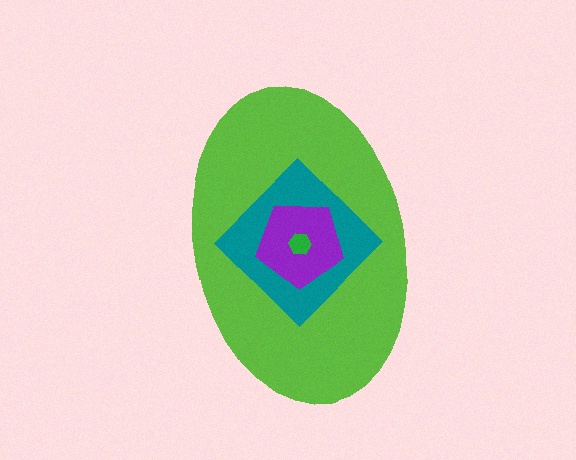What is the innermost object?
The green hexagon.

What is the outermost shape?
The lime ellipse.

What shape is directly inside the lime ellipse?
The teal diamond.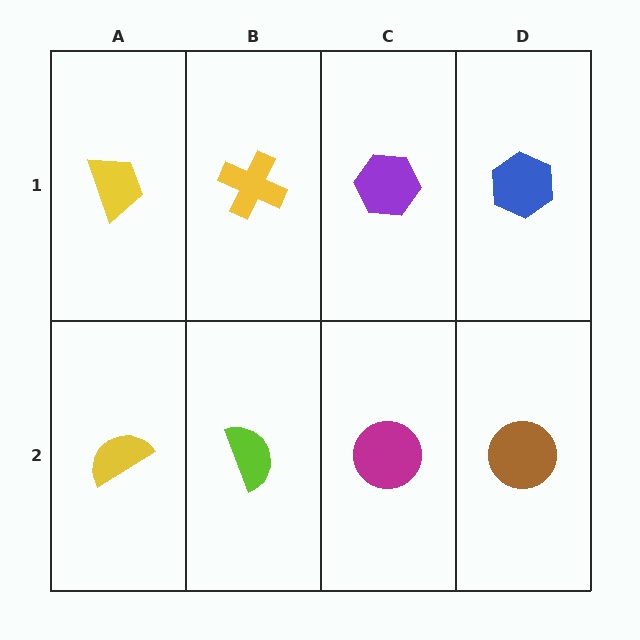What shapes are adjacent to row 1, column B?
A lime semicircle (row 2, column B), a yellow trapezoid (row 1, column A), a purple hexagon (row 1, column C).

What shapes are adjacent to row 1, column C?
A magenta circle (row 2, column C), a yellow cross (row 1, column B), a blue hexagon (row 1, column D).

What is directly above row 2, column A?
A yellow trapezoid.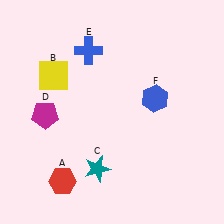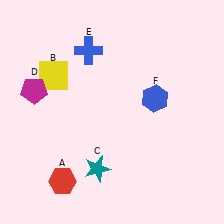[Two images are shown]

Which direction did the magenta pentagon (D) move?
The magenta pentagon (D) moved up.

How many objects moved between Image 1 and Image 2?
1 object moved between the two images.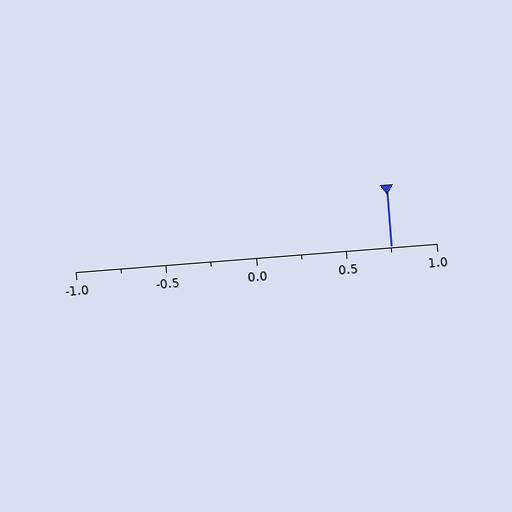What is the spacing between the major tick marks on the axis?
The major ticks are spaced 0.5 apart.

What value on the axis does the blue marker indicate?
The marker indicates approximately 0.75.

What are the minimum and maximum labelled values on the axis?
The axis runs from -1.0 to 1.0.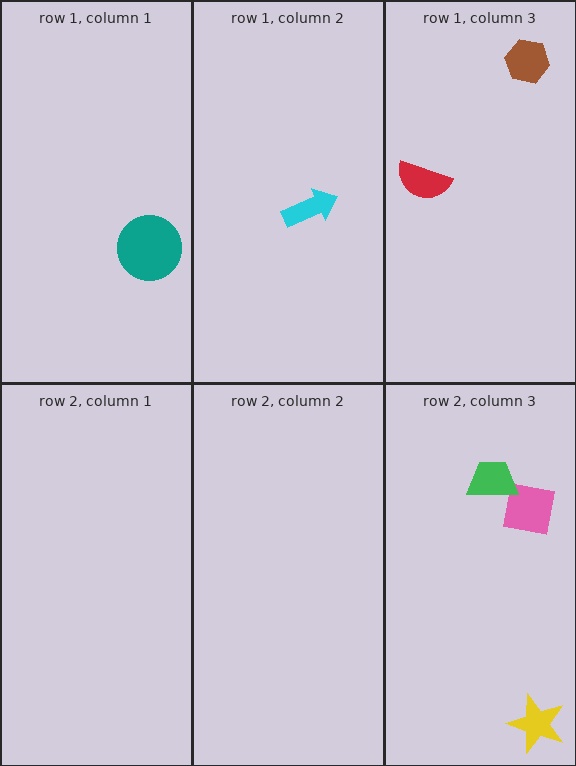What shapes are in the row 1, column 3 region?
The brown hexagon, the red semicircle.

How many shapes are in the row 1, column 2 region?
1.